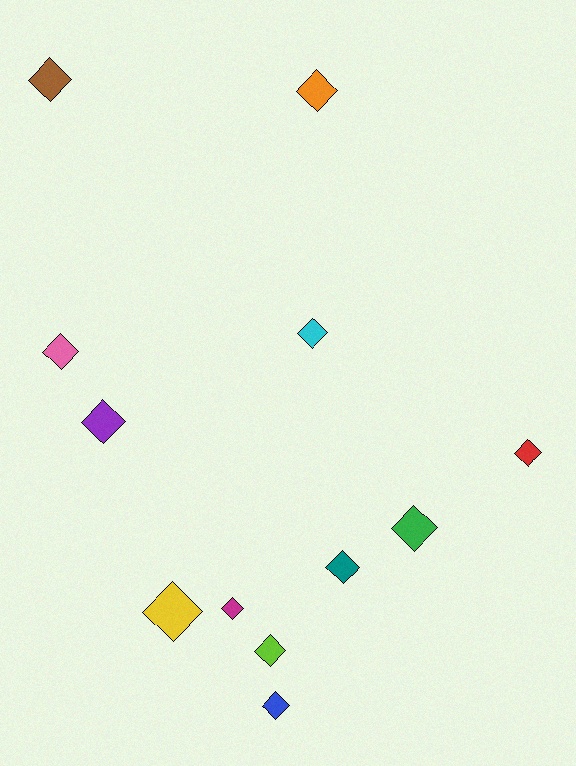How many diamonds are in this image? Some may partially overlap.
There are 12 diamonds.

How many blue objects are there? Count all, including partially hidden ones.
There is 1 blue object.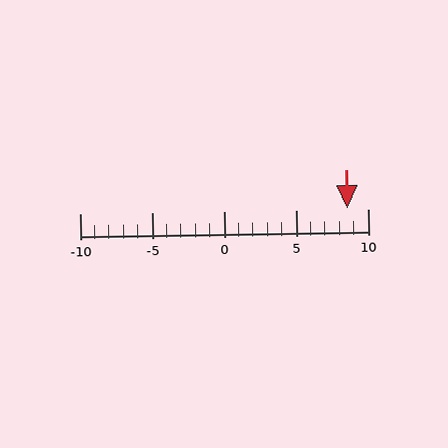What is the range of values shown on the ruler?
The ruler shows values from -10 to 10.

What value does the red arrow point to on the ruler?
The red arrow points to approximately 9.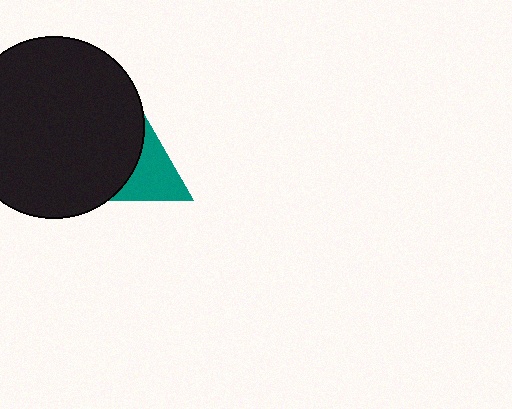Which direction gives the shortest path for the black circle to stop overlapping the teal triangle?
Moving left gives the shortest separation.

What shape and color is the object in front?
The object in front is a black circle.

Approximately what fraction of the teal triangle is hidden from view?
Roughly 57% of the teal triangle is hidden behind the black circle.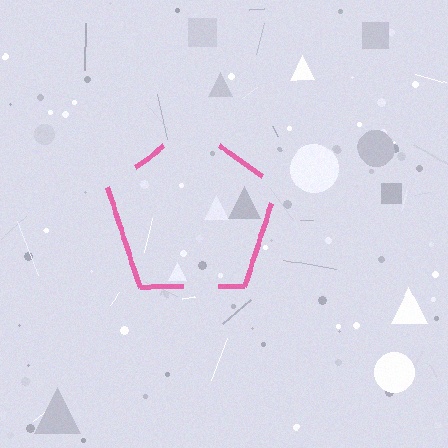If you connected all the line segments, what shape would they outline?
They would outline a pentagon.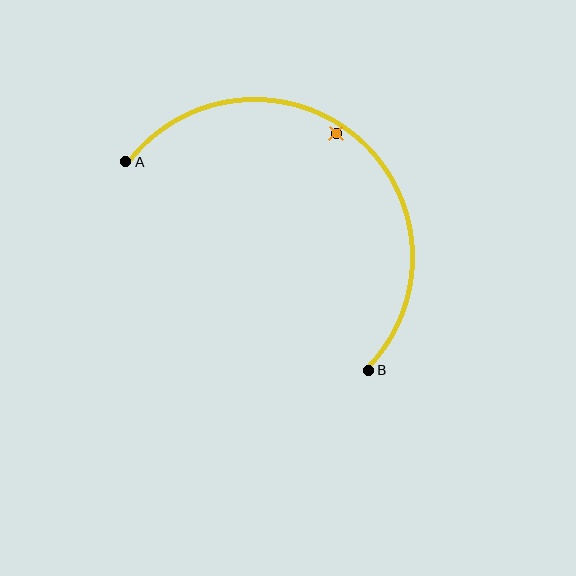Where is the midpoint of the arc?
The arc midpoint is the point on the curve farthest from the straight line joining A and B. It sits above and to the right of that line.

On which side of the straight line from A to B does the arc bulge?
The arc bulges above and to the right of the straight line connecting A and B.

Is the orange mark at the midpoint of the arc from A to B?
No — the orange mark does not lie on the arc at all. It sits slightly inside the curve.